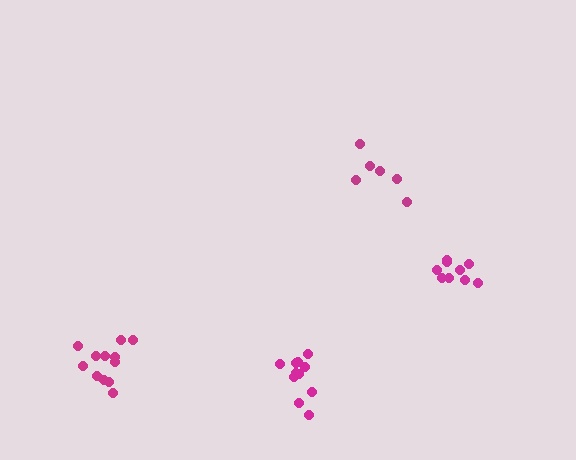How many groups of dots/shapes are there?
There are 4 groups.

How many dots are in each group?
Group 1: 6 dots, Group 2: 9 dots, Group 3: 11 dots, Group 4: 12 dots (38 total).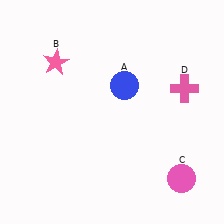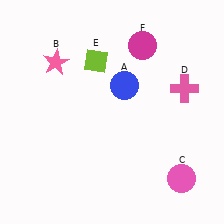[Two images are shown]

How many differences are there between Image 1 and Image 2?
There are 2 differences between the two images.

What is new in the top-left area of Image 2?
A lime diamond (E) was added in the top-left area of Image 2.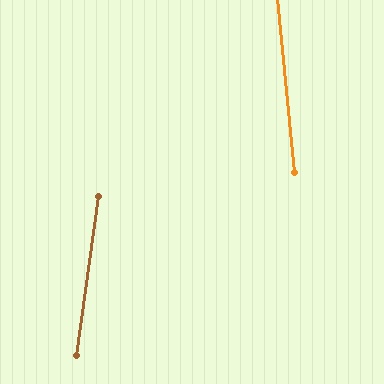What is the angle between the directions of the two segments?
Approximately 13 degrees.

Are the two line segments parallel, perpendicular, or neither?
Neither parallel nor perpendicular — they differ by about 13°.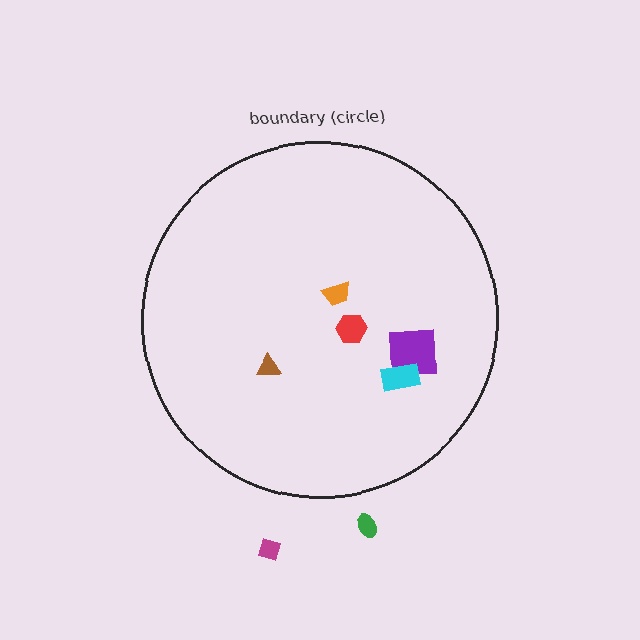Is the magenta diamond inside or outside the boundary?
Outside.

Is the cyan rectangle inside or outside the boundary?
Inside.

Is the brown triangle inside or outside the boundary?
Inside.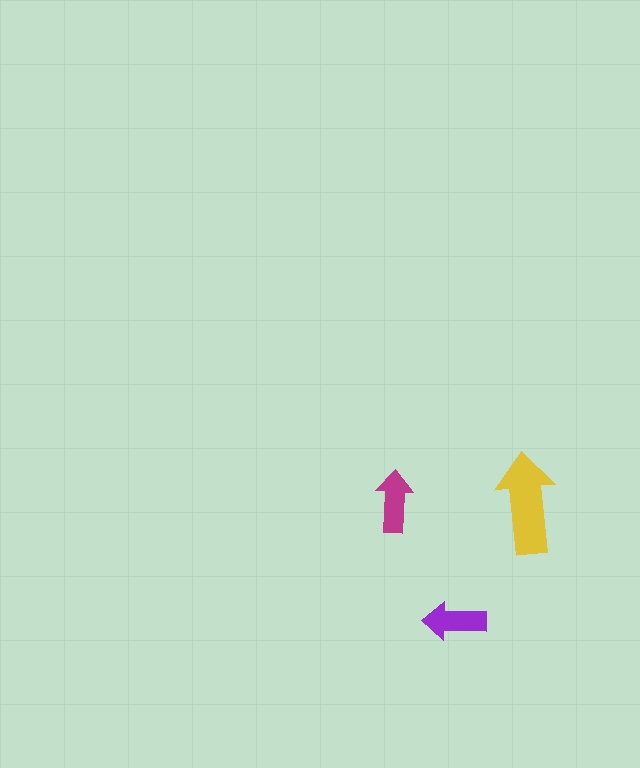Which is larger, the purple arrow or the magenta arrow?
The purple one.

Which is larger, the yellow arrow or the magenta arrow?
The yellow one.